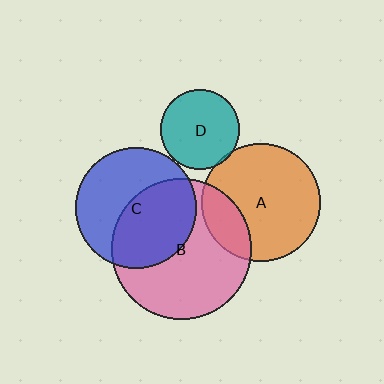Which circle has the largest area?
Circle B (pink).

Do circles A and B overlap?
Yes.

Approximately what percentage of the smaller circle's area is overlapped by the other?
Approximately 20%.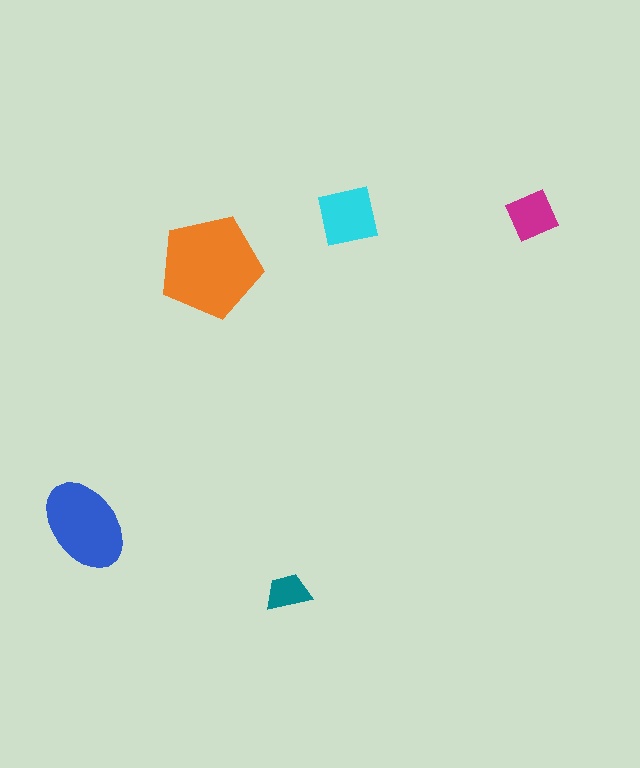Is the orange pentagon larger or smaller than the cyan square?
Larger.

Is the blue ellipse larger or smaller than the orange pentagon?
Smaller.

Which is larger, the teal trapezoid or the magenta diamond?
The magenta diamond.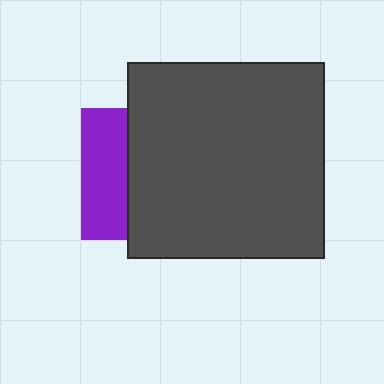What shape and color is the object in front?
The object in front is a dark gray rectangle.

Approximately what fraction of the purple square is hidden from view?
Roughly 65% of the purple square is hidden behind the dark gray rectangle.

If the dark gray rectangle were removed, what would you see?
You would see the complete purple square.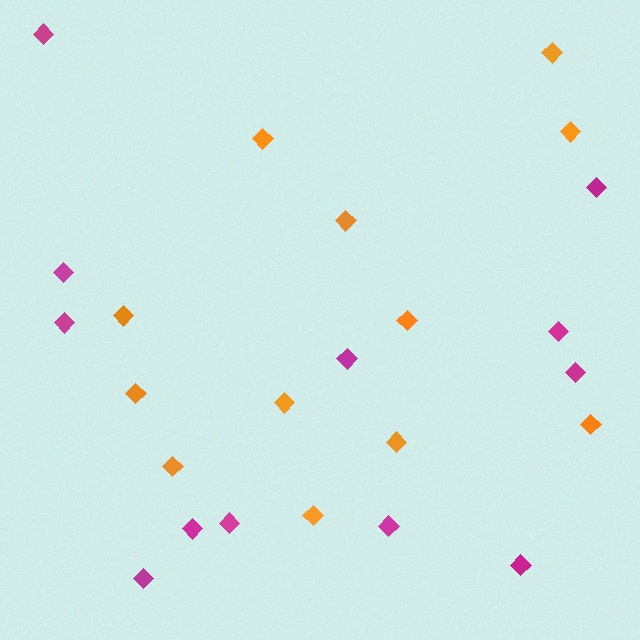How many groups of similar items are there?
There are 2 groups: one group of orange diamonds (12) and one group of magenta diamonds (12).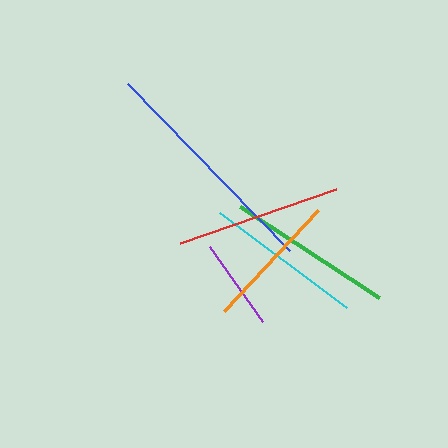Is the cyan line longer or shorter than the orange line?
The cyan line is longer than the orange line.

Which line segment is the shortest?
The purple line is the shortest at approximately 93 pixels.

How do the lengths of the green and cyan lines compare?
The green and cyan lines are approximately the same length.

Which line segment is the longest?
The blue line is the longest at approximately 232 pixels.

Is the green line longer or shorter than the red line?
The green line is longer than the red line.